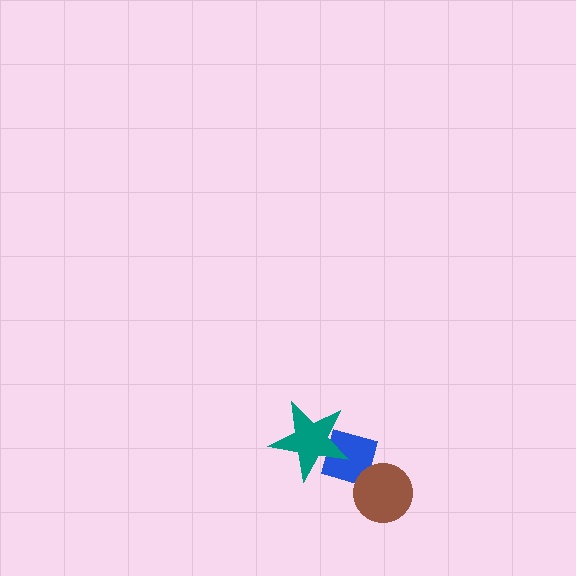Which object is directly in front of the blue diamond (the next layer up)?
The brown circle is directly in front of the blue diamond.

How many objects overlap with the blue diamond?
2 objects overlap with the blue diamond.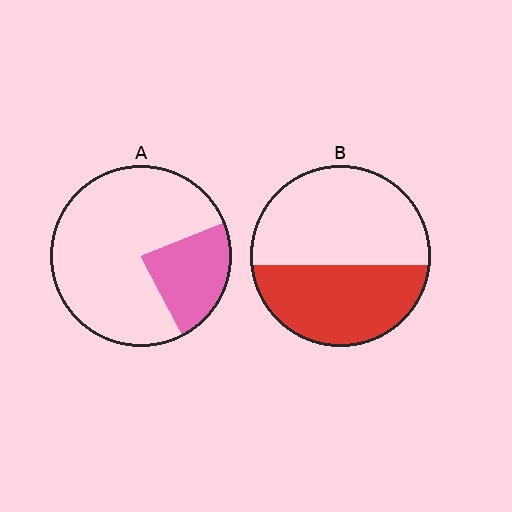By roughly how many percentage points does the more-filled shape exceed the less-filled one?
By roughly 20 percentage points (B over A).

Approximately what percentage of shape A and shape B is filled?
A is approximately 25% and B is approximately 45%.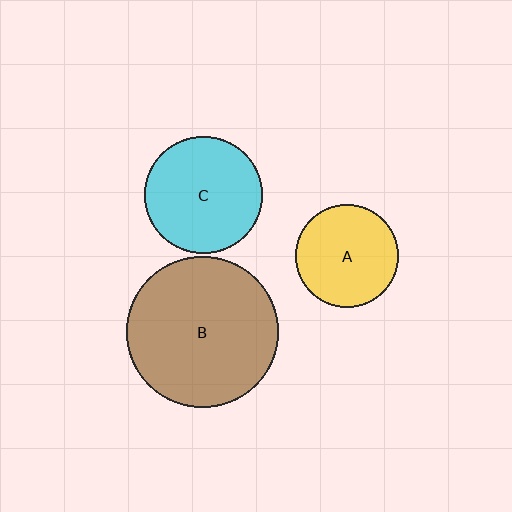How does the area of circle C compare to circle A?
Approximately 1.3 times.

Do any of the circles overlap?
No, none of the circles overlap.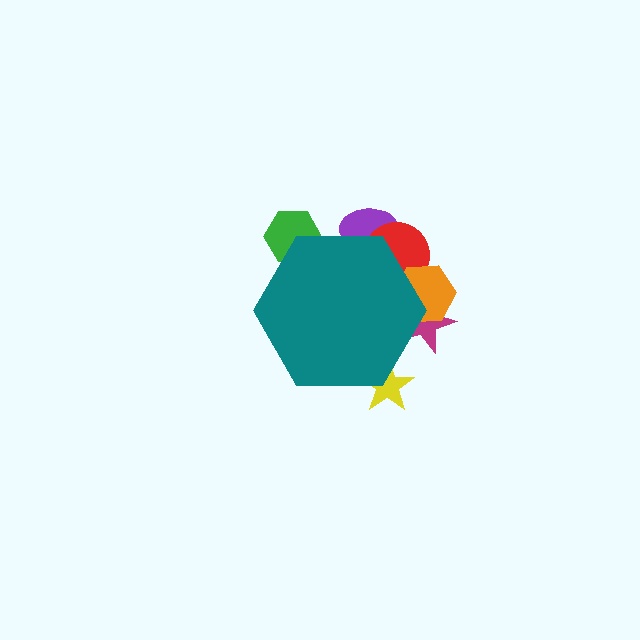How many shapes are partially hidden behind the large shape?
6 shapes are partially hidden.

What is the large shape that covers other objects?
A teal hexagon.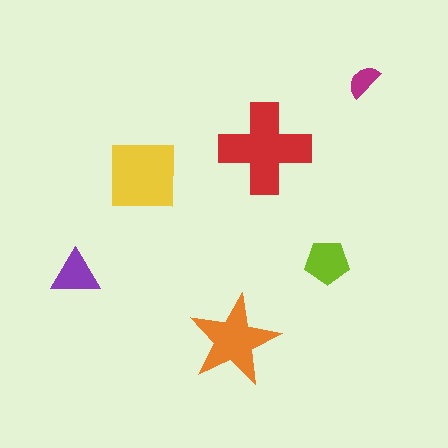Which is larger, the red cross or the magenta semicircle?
The red cross.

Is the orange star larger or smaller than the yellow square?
Smaller.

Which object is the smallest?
The magenta semicircle.